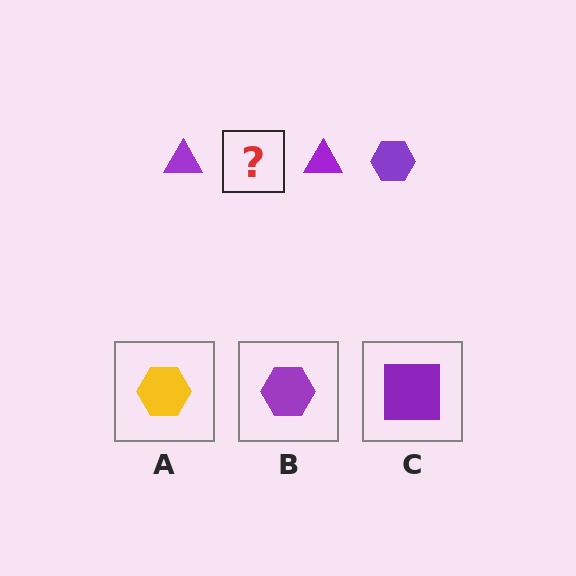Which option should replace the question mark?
Option B.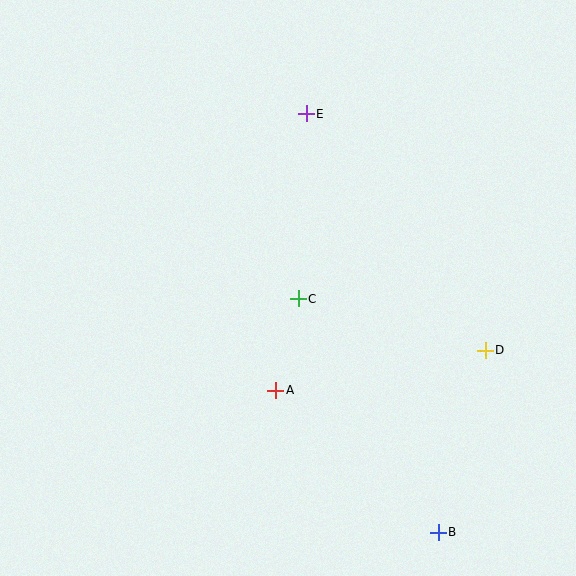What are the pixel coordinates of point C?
Point C is at (298, 299).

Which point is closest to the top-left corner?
Point E is closest to the top-left corner.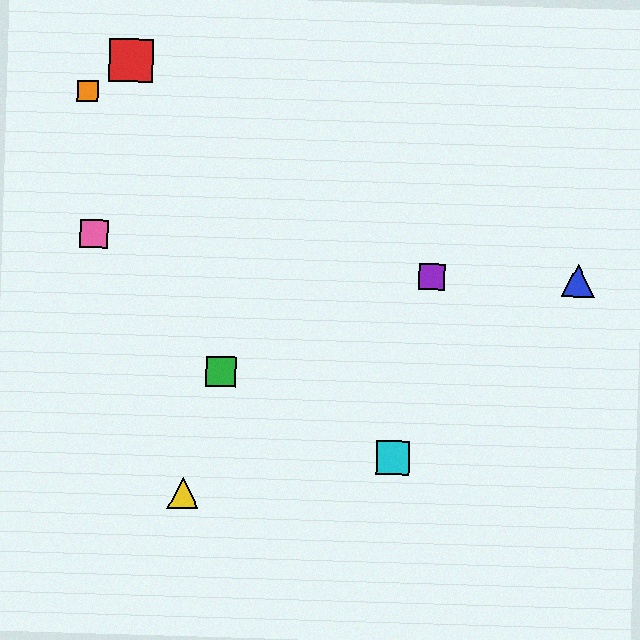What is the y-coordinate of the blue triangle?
The blue triangle is at y≈281.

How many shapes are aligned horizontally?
2 shapes (the blue triangle, the purple square) are aligned horizontally.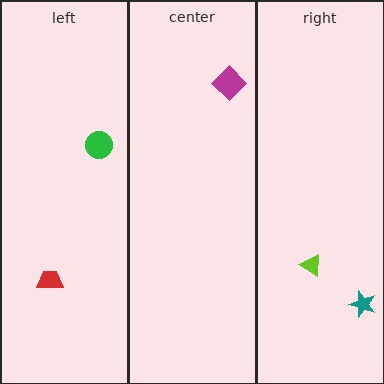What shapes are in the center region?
The magenta diamond.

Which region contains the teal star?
The right region.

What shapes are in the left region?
The green circle, the red trapezoid.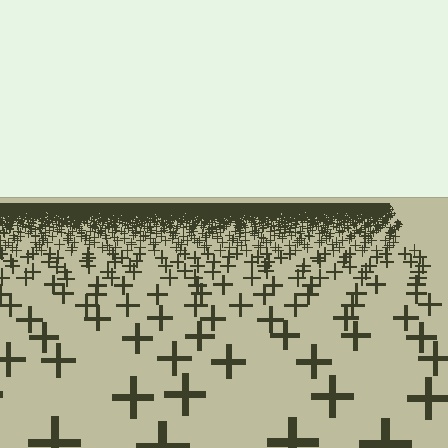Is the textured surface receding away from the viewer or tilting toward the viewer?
The surface is receding away from the viewer. Texture elements get smaller and denser toward the top.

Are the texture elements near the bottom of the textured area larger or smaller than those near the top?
Larger. Near the bottom, elements are closer to the viewer and appear at a bigger on-screen size.